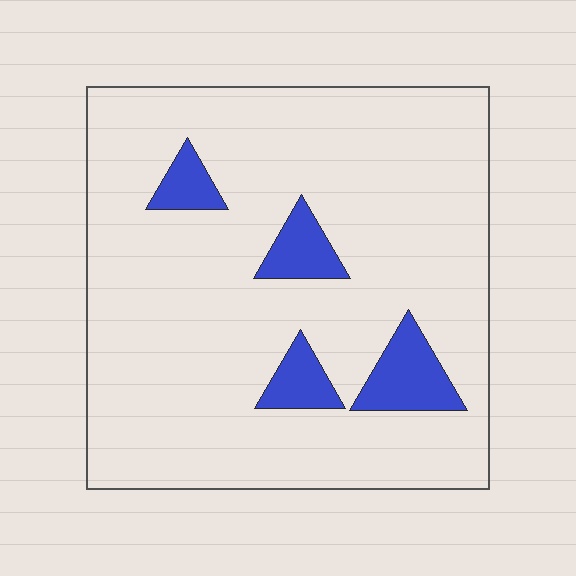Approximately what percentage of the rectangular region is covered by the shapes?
Approximately 10%.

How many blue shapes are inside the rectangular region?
4.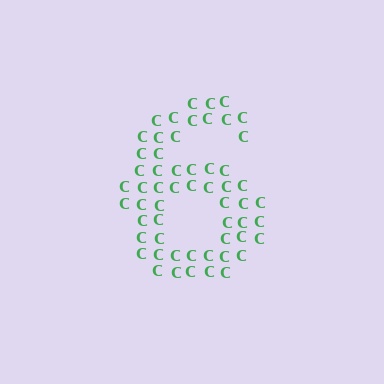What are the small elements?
The small elements are letter C's.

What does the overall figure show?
The overall figure shows the digit 6.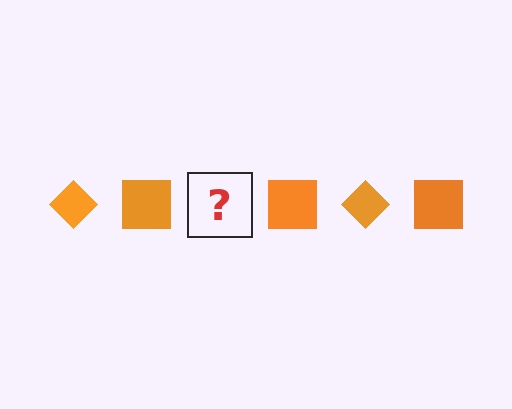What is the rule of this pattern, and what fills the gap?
The rule is that the pattern cycles through diamond, square shapes in orange. The gap should be filled with an orange diamond.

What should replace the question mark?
The question mark should be replaced with an orange diamond.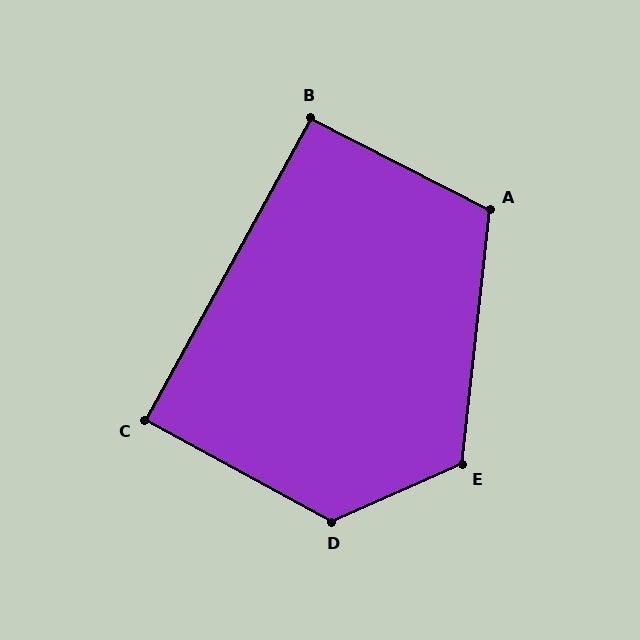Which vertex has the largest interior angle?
D, at approximately 128 degrees.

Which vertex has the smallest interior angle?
C, at approximately 90 degrees.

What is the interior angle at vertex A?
Approximately 111 degrees (obtuse).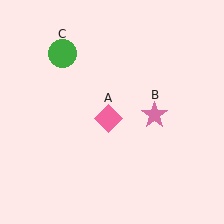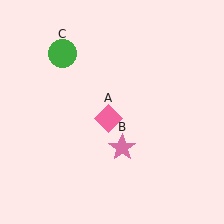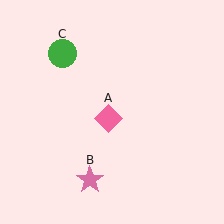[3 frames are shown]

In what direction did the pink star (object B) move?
The pink star (object B) moved down and to the left.